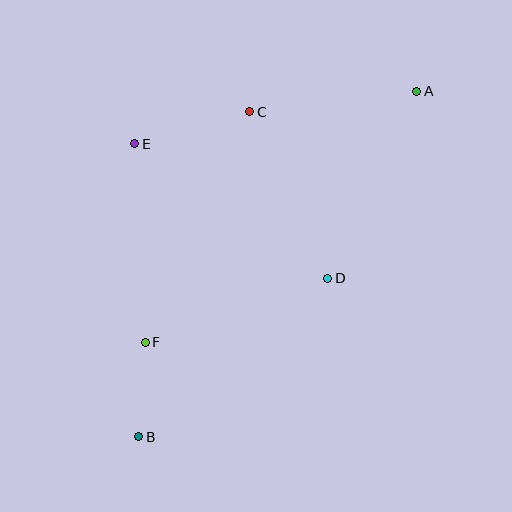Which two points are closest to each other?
Points B and F are closest to each other.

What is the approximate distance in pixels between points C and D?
The distance between C and D is approximately 184 pixels.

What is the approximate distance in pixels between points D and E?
The distance between D and E is approximately 235 pixels.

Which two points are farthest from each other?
Points A and B are farthest from each other.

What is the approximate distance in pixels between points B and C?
The distance between B and C is approximately 343 pixels.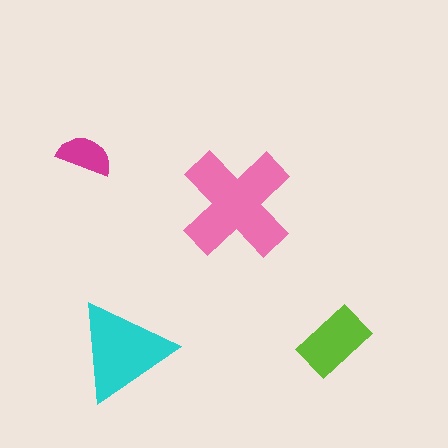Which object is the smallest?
The magenta semicircle.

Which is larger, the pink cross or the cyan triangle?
The pink cross.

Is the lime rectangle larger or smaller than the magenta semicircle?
Larger.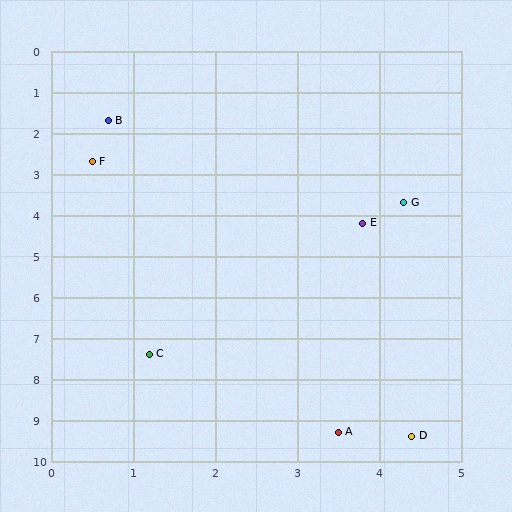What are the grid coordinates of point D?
Point D is at approximately (4.4, 9.4).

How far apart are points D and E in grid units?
Points D and E are about 5.2 grid units apart.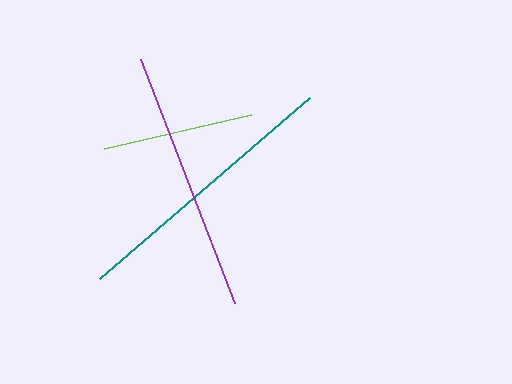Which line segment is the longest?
The teal line is the longest at approximately 278 pixels.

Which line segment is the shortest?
The lime line is the shortest at approximately 151 pixels.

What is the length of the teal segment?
The teal segment is approximately 278 pixels long.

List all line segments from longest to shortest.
From longest to shortest: teal, purple, lime.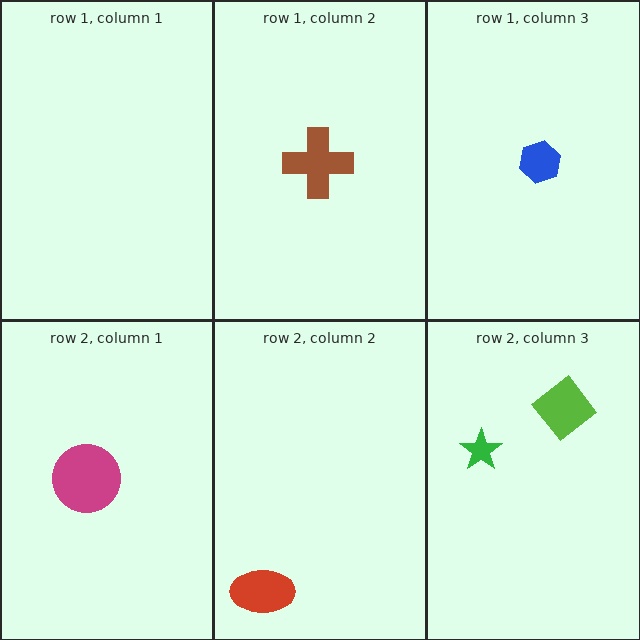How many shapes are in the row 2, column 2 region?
1.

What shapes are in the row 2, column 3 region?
The green star, the lime diamond.